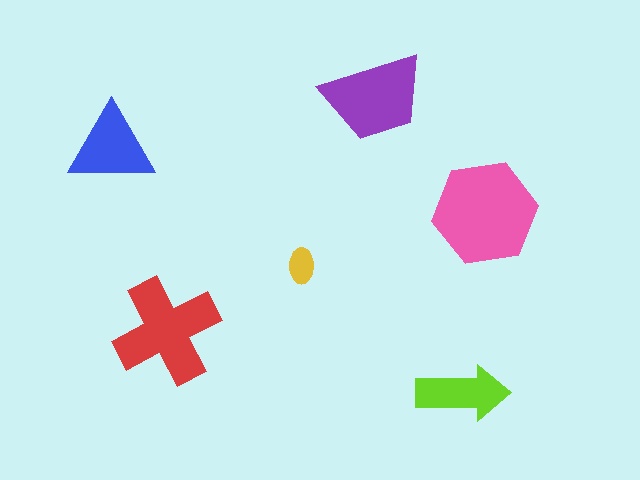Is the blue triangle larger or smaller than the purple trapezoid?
Smaller.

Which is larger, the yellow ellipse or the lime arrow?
The lime arrow.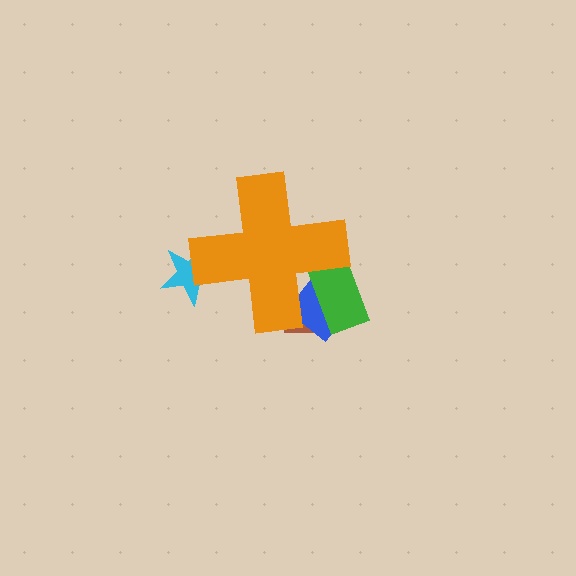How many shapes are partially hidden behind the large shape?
4 shapes are partially hidden.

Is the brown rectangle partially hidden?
Yes, the brown rectangle is partially hidden behind the orange cross.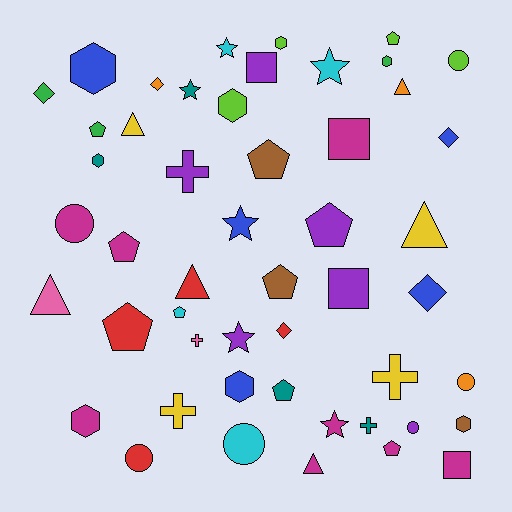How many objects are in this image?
There are 50 objects.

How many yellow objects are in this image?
There are 4 yellow objects.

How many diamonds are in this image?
There are 5 diamonds.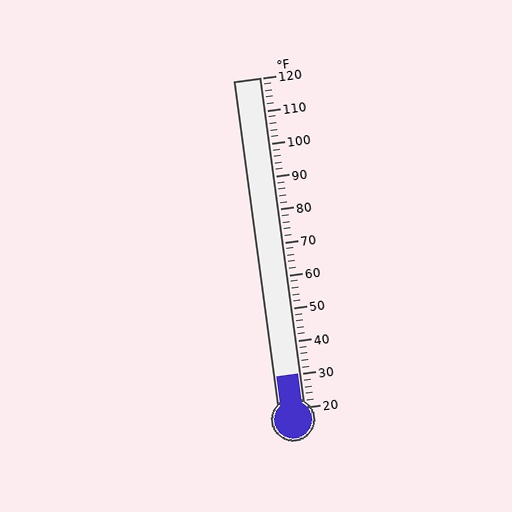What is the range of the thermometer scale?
The thermometer scale ranges from 20°F to 120°F.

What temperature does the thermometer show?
The thermometer shows approximately 30°F.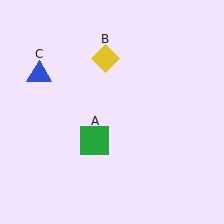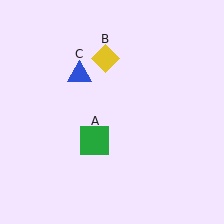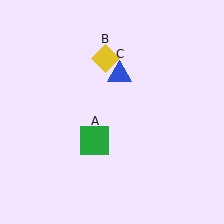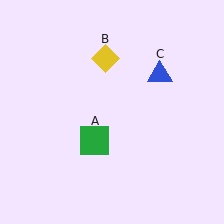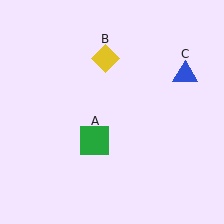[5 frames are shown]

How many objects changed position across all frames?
1 object changed position: blue triangle (object C).